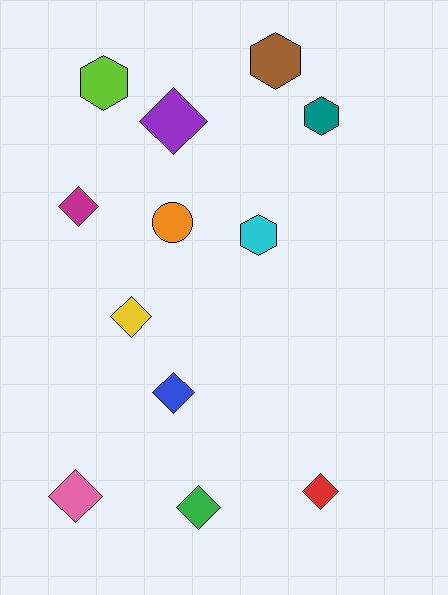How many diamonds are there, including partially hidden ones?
There are 7 diamonds.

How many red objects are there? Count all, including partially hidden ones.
There is 1 red object.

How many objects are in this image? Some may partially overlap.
There are 12 objects.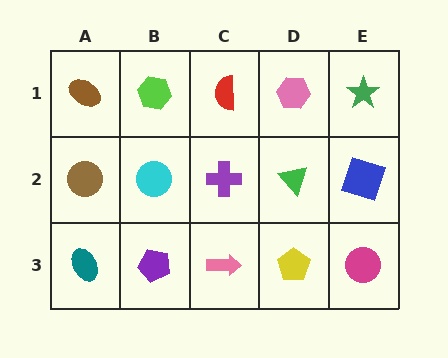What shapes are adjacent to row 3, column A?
A brown circle (row 2, column A), a purple pentagon (row 3, column B).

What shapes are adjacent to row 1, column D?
A green triangle (row 2, column D), a red semicircle (row 1, column C), a green star (row 1, column E).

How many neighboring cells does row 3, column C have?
3.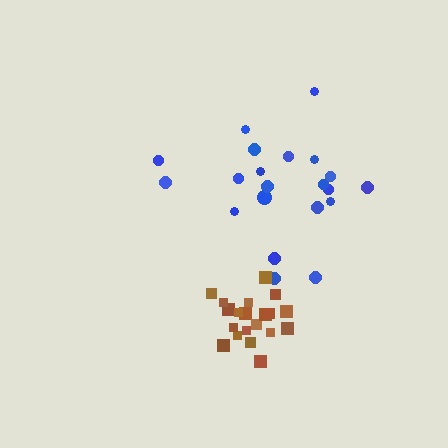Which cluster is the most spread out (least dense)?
Blue.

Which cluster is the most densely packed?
Brown.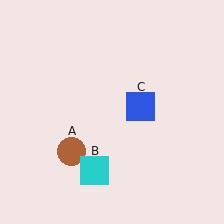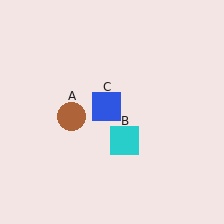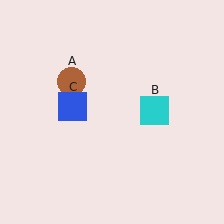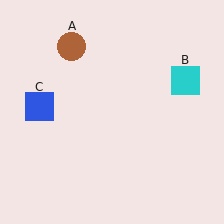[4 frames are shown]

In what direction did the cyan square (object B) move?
The cyan square (object B) moved up and to the right.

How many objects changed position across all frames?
3 objects changed position: brown circle (object A), cyan square (object B), blue square (object C).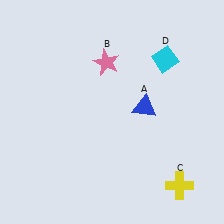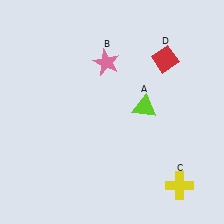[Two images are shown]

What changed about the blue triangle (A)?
In Image 1, A is blue. In Image 2, it changed to lime.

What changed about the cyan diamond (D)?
In Image 1, D is cyan. In Image 2, it changed to red.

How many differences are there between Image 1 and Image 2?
There are 2 differences between the two images.